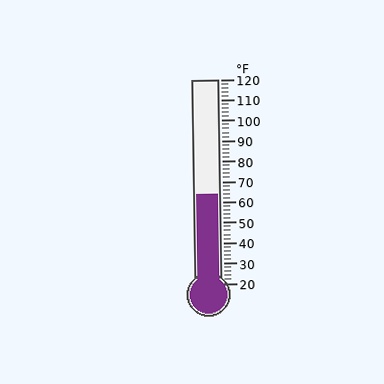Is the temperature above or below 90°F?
The temperature is below 90°F.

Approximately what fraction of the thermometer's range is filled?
The thermometer is filled to approximately 45% of its range.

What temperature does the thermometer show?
The thermometer shows approximately 64°F.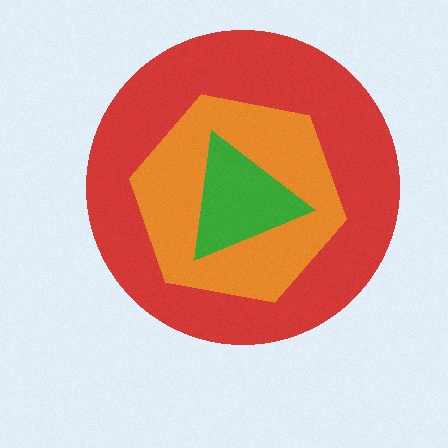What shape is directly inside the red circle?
The orange hexagon.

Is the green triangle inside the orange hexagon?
Yes.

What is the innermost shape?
The green triangle.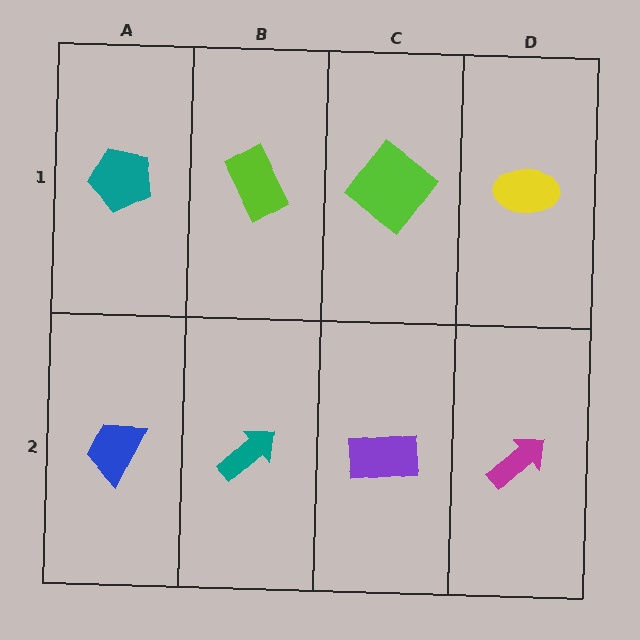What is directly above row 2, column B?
A lime rectangle.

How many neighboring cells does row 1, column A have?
2.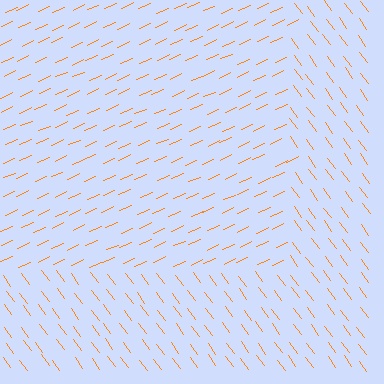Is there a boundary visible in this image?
Yes, there is a texture boundary formed by a change in line orientation.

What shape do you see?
I see a rectangle.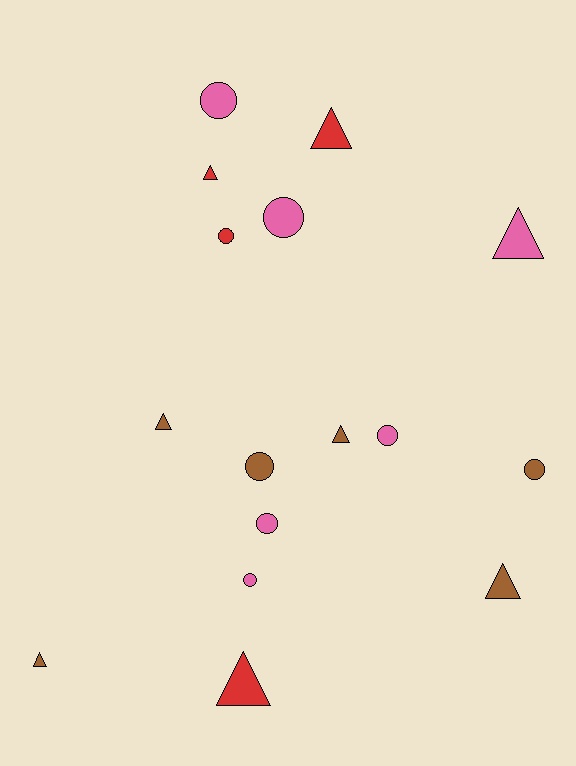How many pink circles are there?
There are 5 pink circles.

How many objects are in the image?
There are 16 objects.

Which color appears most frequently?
Pink, with 6 objects.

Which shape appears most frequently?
Circle, with 8 objects.